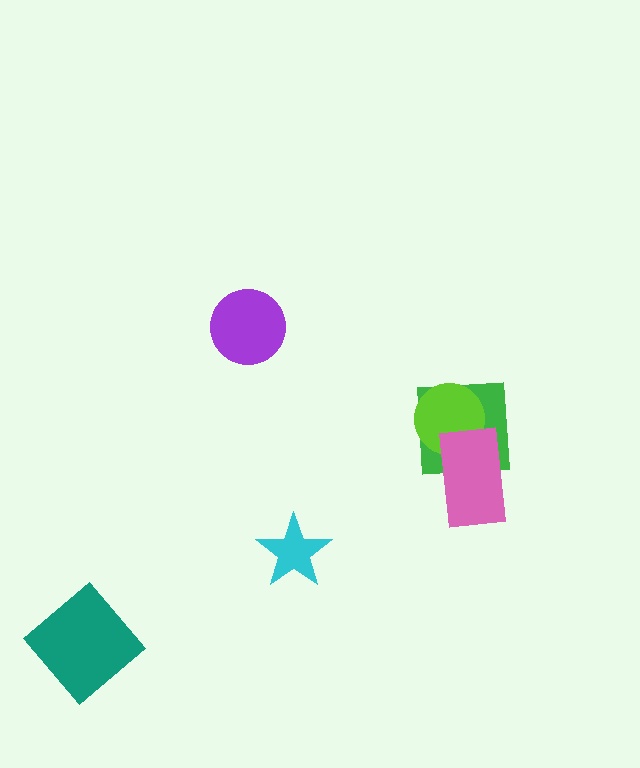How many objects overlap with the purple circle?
0 objects overlap with the purple circle.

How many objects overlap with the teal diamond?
0 objects overlap with the teal diamond.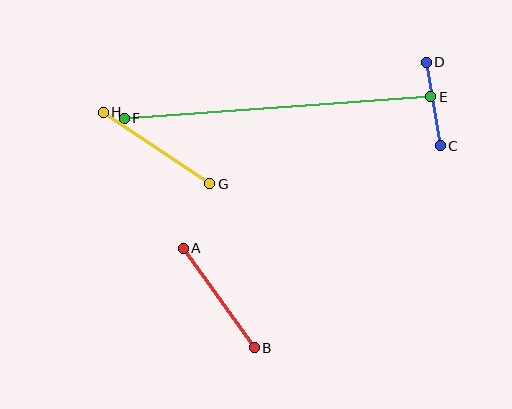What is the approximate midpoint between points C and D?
The midpoint is at approximately (433, 104) pixels.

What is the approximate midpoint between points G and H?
The midpoint is at approximately (156, 148) pixels.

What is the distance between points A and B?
The distance is approximately 122 pixels.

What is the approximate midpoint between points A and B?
The midpoint is at approximately (219, 298) pixels.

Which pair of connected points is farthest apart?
Points E and F are farthest apart.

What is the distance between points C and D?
The distance is approximately 85 pixels.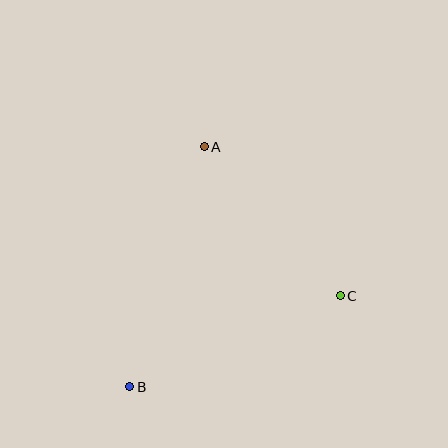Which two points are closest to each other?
Points A and C are closest to each other.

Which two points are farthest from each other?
Points A and B are farthest from each other.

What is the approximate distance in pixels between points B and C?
The distance between B and C is approximately 230 pixels.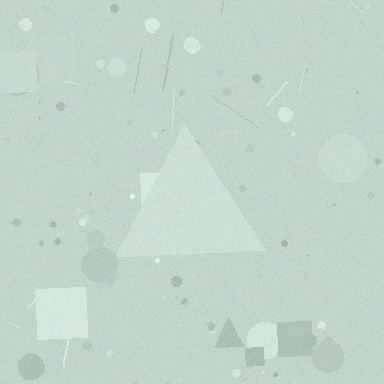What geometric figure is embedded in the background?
A triangle is embedded in the background.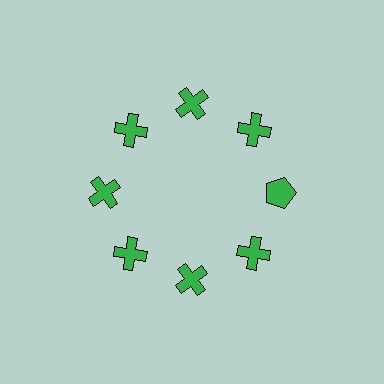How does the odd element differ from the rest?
It has a different shape: pentagon instead of cross.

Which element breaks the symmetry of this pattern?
The green pentagon at roughly the 3 o'clock position breaks the symmetry. All other shapes are green crosses.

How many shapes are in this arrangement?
There are 8 shapes arranged in a ring pattern.